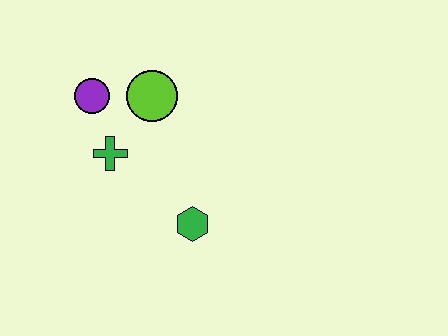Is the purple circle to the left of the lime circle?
Yes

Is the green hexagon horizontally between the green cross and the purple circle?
No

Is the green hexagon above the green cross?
No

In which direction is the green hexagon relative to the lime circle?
The green hexagon is below the lime circle.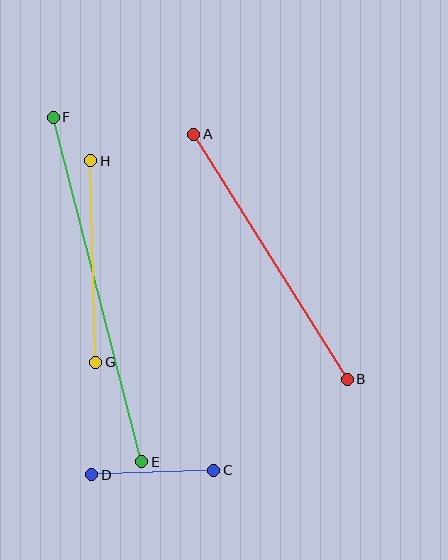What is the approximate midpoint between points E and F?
The midpoint is at approximately (97, 289) pixels.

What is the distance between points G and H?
The distance is approximately 202 pixels.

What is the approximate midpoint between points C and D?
The midpoint is at approximately (153, 472) pixels.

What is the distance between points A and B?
The distance is approximately 289 pixels.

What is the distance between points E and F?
The distance is approximately 356 pixels.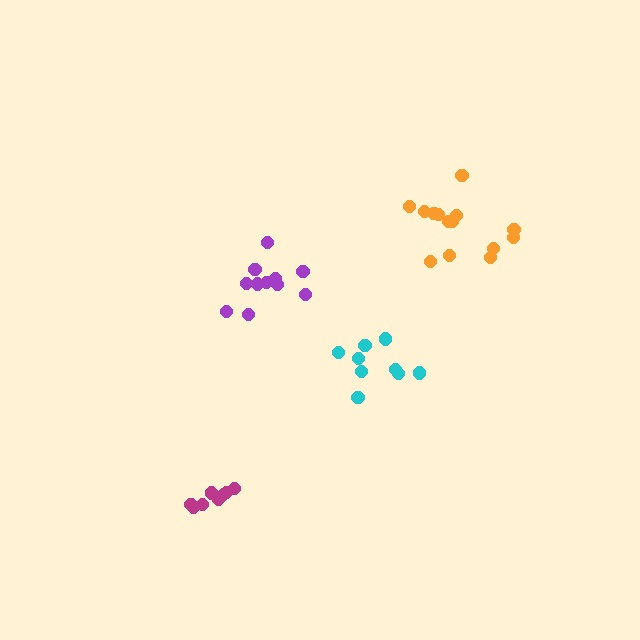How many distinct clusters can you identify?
There are 4 distinct clusters.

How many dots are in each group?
Group 1: 14 dots, Group 2: 12 dots, Group 3: 10 dots, Group 4: 9 dots (45 total).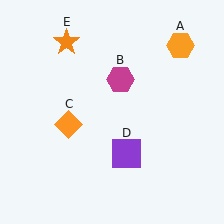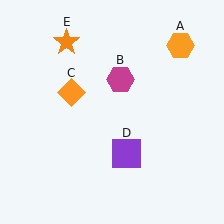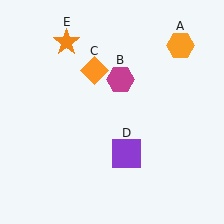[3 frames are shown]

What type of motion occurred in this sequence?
The orange diamond (object C) rotated clockwise around the center of the scene.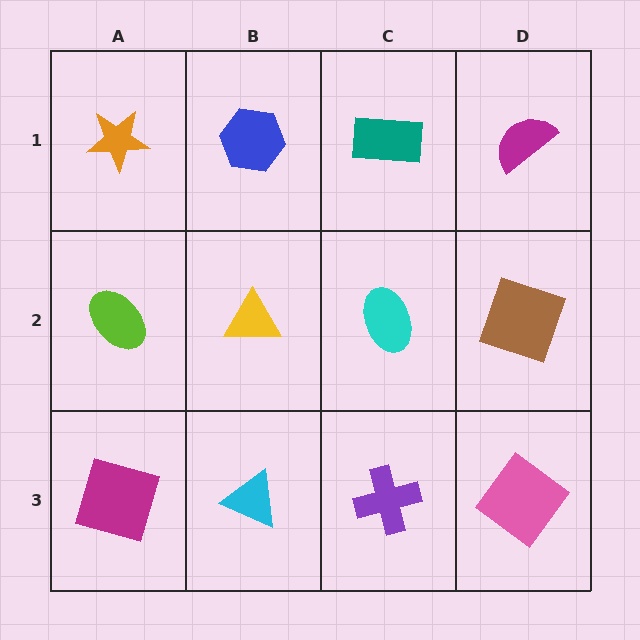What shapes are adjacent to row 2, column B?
A blue hexagon (row 1, column B), a cyan triangle (row 3, column B), a lime ellipse (row 2, column A), a cyan ellipse (row 2, column C).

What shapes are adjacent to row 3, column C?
A cyan ellipse (row 2, column C), a cyan triangle (row 3, column B), a pink diamond (row 3, column D).